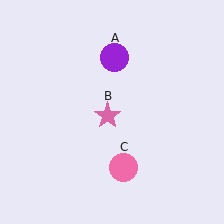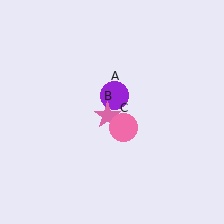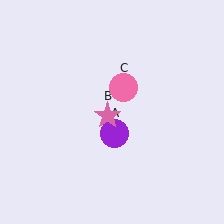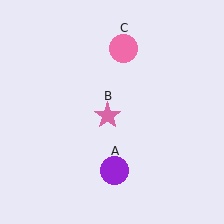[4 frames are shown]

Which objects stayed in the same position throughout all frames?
Pink star (object B) remained stationary.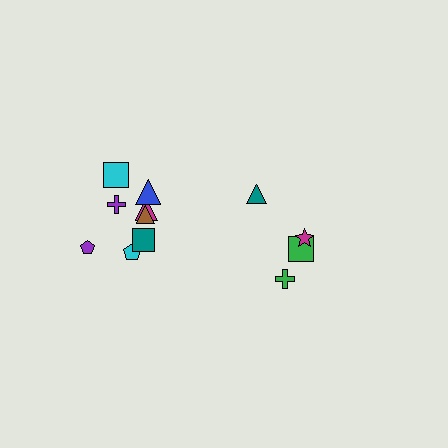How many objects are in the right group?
There are 4 objects.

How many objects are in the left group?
There are 8 objects.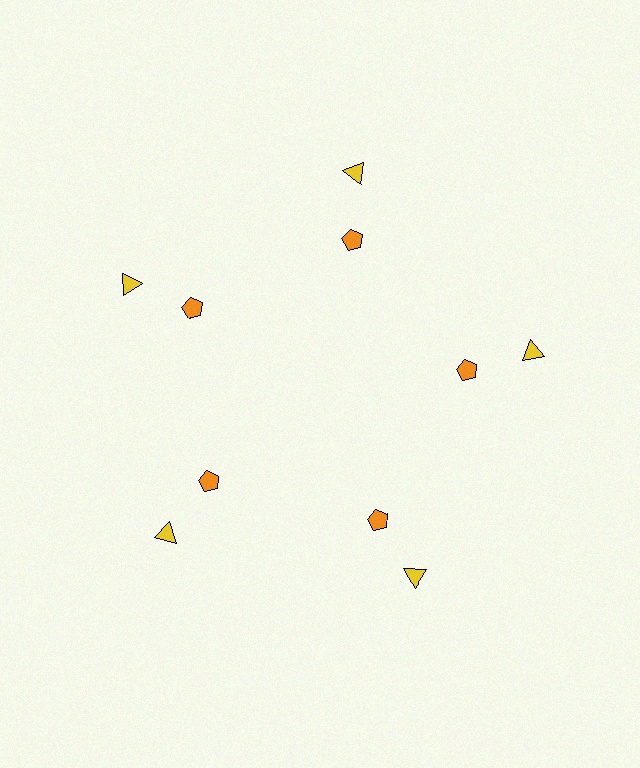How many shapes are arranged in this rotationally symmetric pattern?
There are 10 shapes, arranged in 5 groups of 2.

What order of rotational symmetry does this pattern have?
This pattern has 5-fold rotational symmetry.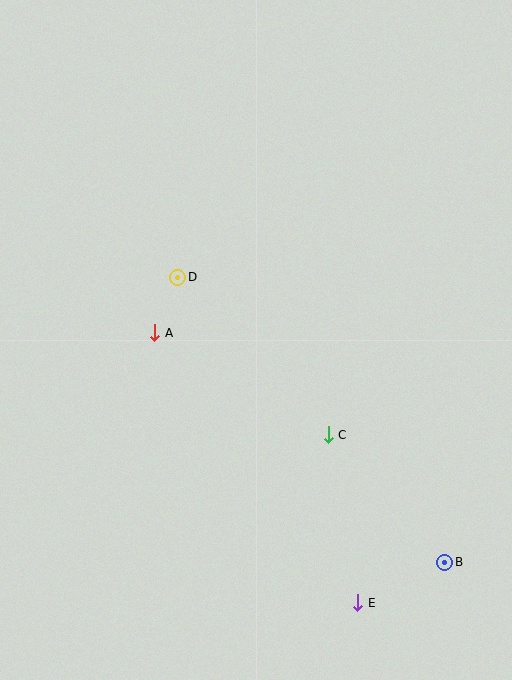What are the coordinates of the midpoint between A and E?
The midpoint between A and E is at (256, 468).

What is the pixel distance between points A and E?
The distance between A and E is 338 pixels.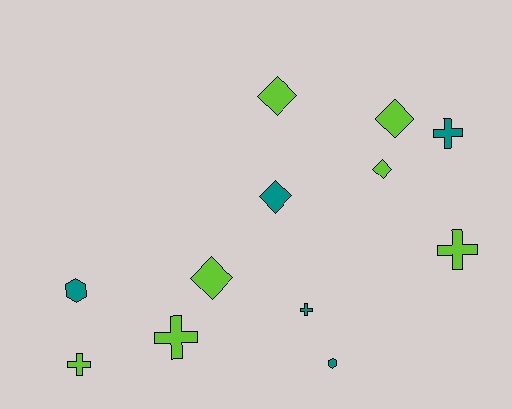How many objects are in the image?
There are 12 objects.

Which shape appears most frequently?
Diamond, with 5 objects.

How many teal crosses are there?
There are 2 teal crosses.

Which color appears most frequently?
Lime, with 7 objects.